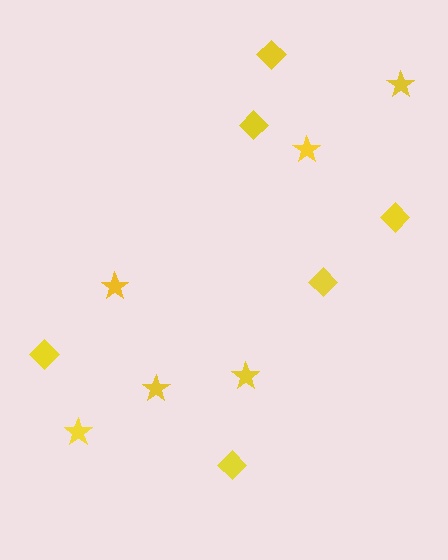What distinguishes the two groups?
There are 2 groups: one group of stars (6) and one group of diamonds (6).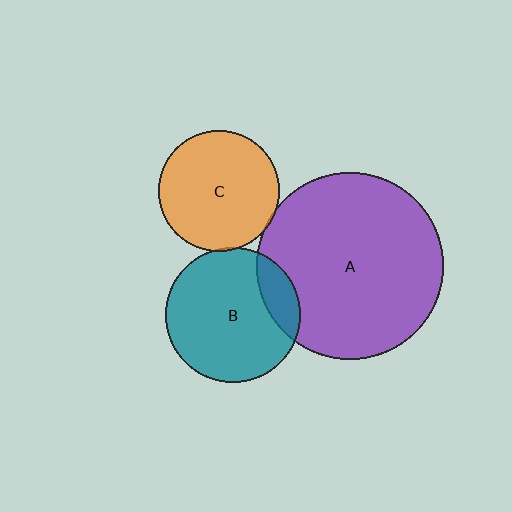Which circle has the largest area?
Circle A (purple).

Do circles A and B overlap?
Yes.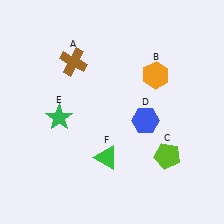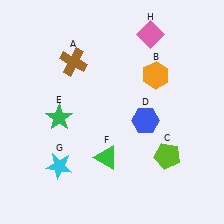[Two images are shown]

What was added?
A cyan star (G), a pink diamond (H) were added in Image 2.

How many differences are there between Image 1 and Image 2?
There are 2 differences between the two images.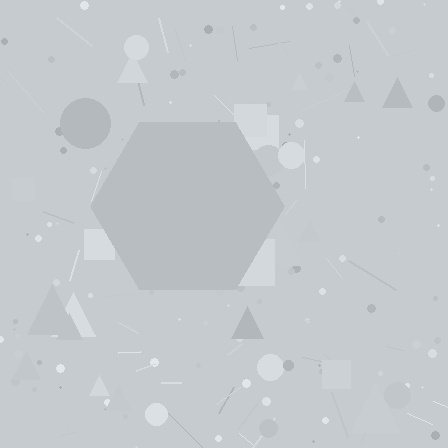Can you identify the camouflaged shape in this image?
The camouflaged shape is a hexagon.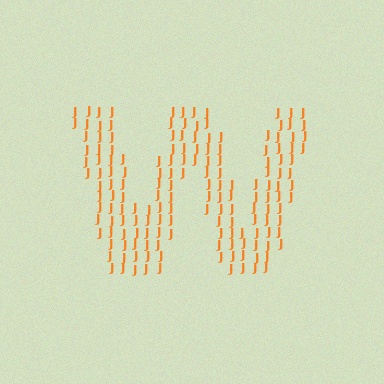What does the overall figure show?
The overall figure shows the letter W.